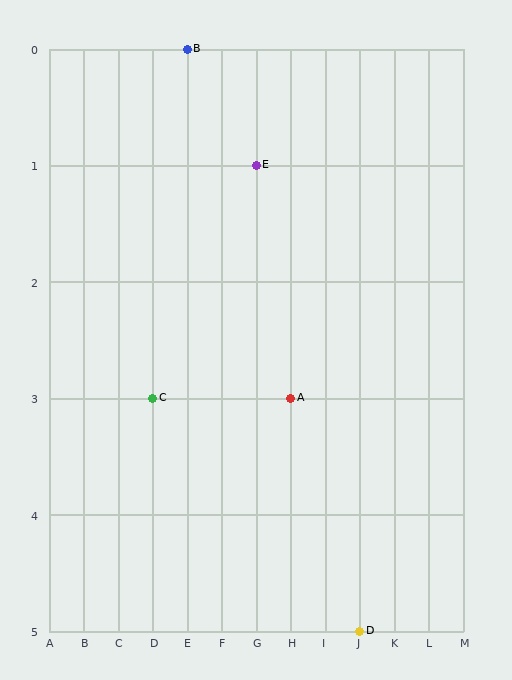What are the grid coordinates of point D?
Point D is at grid coordinates (J, 5).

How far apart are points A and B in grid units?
Points A and B are 3 columns and 3 rows apart (about 4.2 grid units diagonally).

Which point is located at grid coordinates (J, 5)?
Point D is at (J, 5).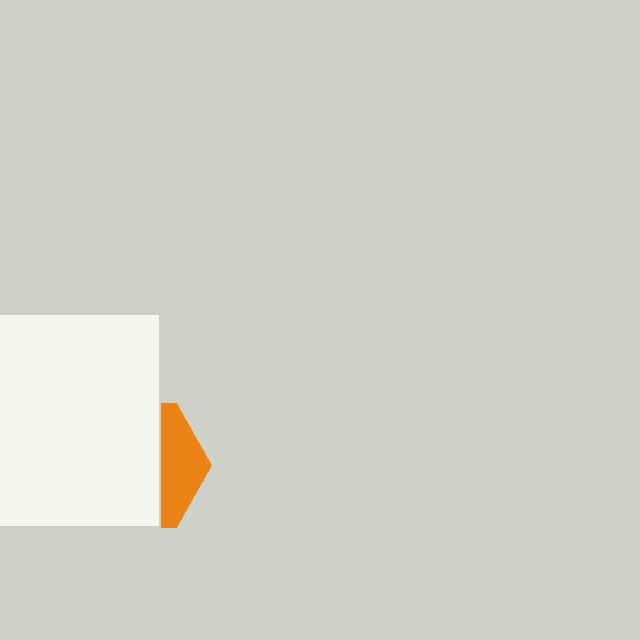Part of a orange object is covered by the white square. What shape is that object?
It is a hexagon.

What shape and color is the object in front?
The object in front is a white square.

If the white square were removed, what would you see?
You would see the complete orange hexagon.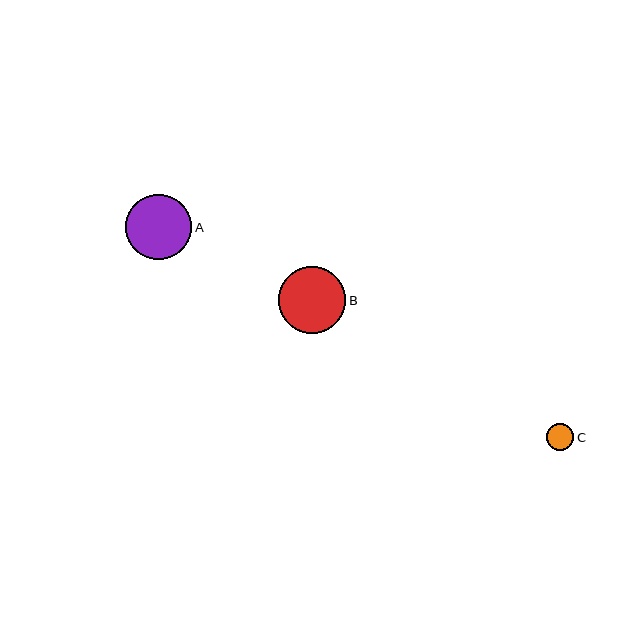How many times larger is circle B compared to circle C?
Circle B is approximately 2.5 times the size of circle C.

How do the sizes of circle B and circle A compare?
Circle B and circle A are approximately the same size.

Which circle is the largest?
Circle B is the largest with a size of approximately 67 pixels.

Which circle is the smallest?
Circle C is the smallest with a size of approximately 27 pixels.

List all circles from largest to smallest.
From largest to smallest: B, A, C.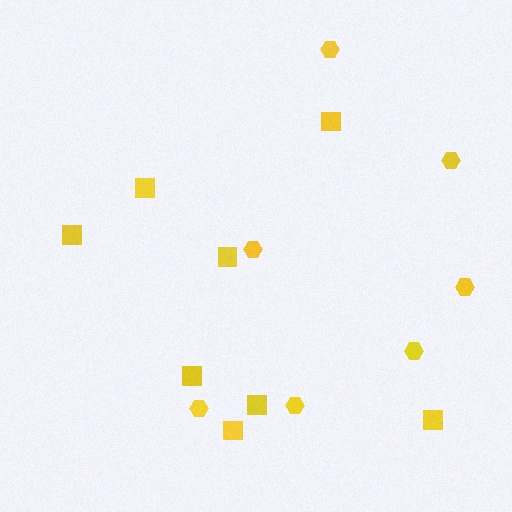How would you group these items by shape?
There are 2 groups: one group of squares (8) and one group of hexagons (7).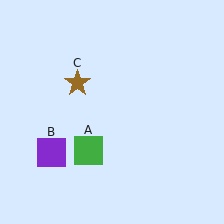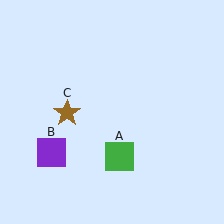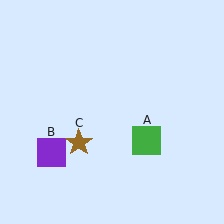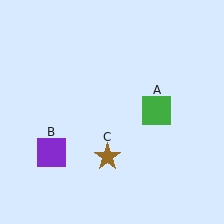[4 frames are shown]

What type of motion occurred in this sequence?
The green square (object A), brown star (object C) rotated counterclockwise around the center of the scene.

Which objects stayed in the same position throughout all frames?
Purple square (object B) remained stationary.